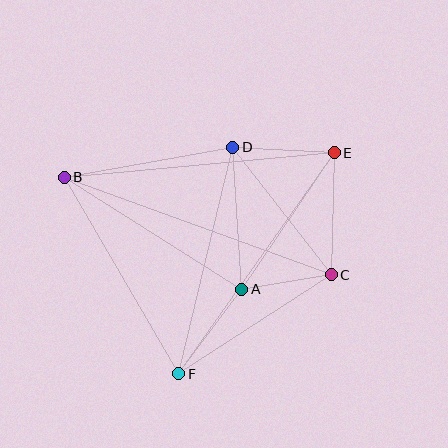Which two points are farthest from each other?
Points B and C are farthest from each other.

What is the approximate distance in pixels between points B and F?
The distance between B and F is approximately 227 pixels.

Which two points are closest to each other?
Points A and C are closest to each other.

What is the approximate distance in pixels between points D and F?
The distance between D and F is approximately 233 pixels.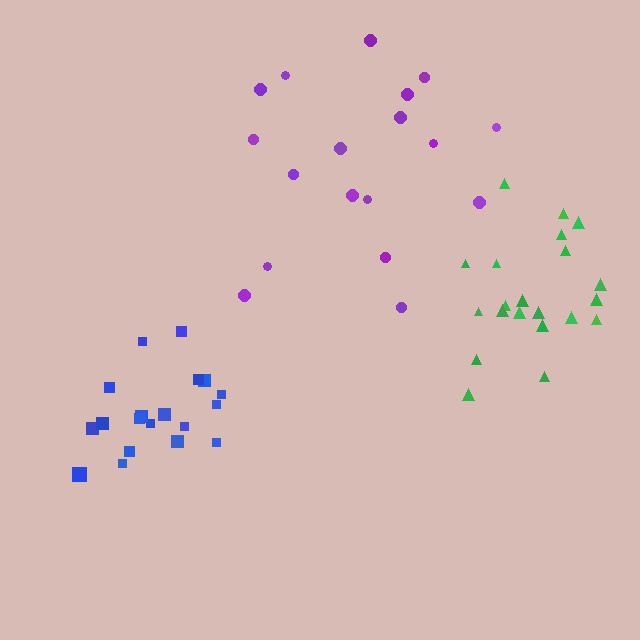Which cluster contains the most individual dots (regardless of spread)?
Green (21).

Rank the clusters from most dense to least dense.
blue, green, purple.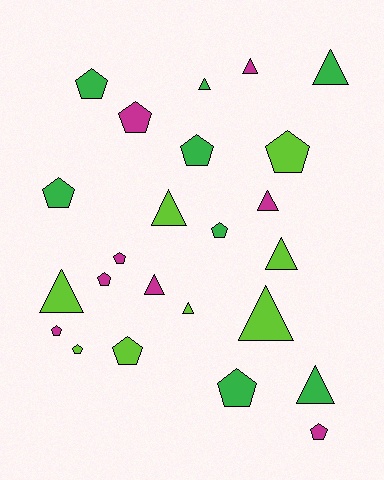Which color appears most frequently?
Magenta, with 8 objects.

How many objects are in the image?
There are 24 objects.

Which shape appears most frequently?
Pentagon, with 13 objects.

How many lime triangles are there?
There are 5 lime triangles.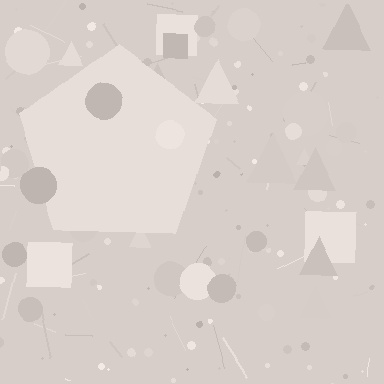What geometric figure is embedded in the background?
A pentagon is embedded in the background.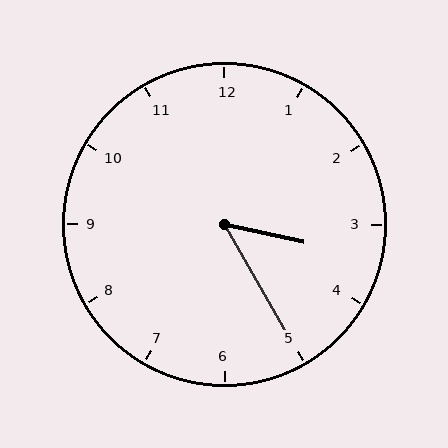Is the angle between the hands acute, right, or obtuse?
It is acute.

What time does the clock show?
3:25.